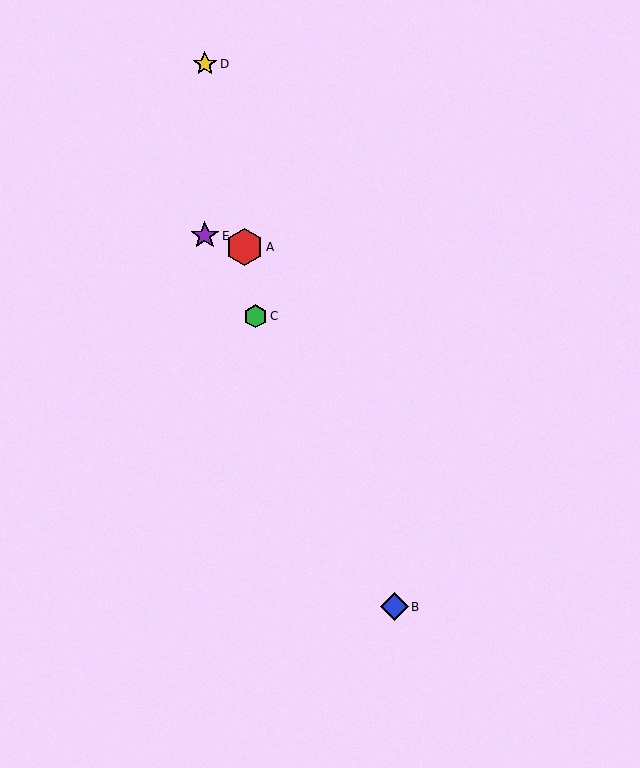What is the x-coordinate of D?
Object D is at x≈205.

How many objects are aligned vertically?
2 objects (D, E) are aligned vertically.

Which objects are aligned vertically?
Objects D, E are aligned vertically.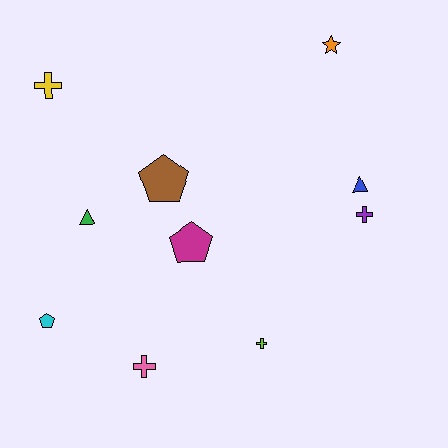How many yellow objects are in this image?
There is 1 yellow object.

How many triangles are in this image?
There are 2 triangles.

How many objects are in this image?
There are 10 objects.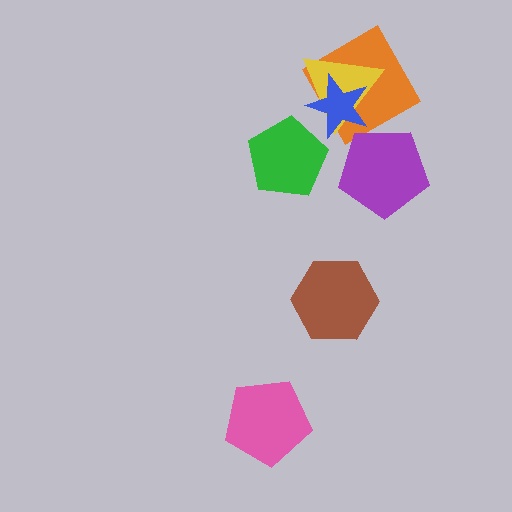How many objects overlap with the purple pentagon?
0 objects overlap with the purple pentagon.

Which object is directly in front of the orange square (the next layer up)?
The yellow triangle is directly in front of the orange square.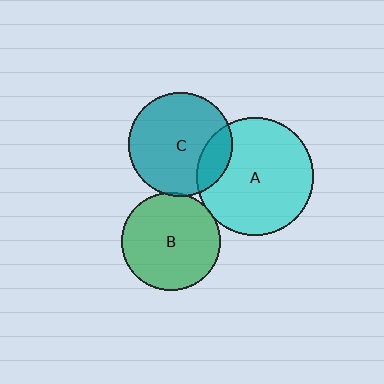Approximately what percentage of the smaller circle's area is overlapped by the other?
Approximately 5%.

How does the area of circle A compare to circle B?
Approximately 1.4 times.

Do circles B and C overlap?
Yes.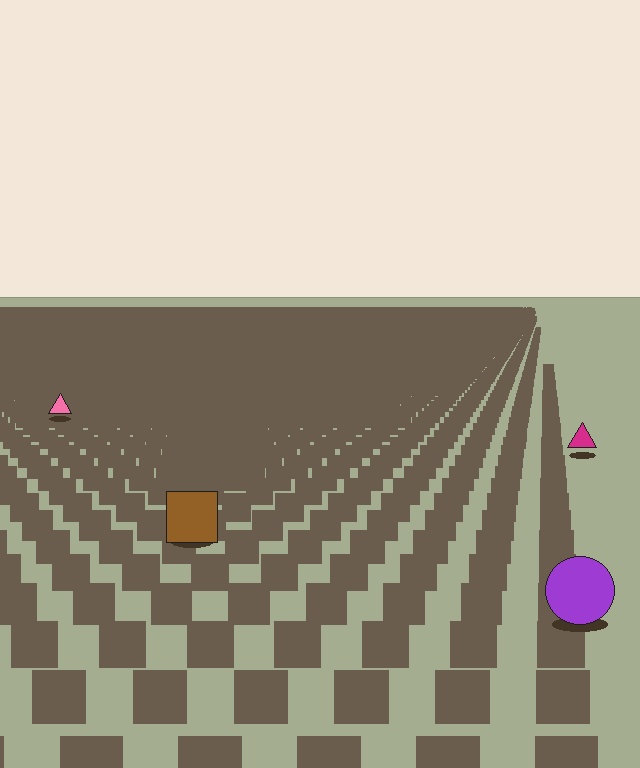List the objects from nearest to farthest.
From nearest to farthest: the purple circle, the brown square, the magenta triangle, the pink triangle.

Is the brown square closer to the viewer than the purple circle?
No. The purple circle is closer — you can tell from the texture gradient: the ground texture is coarser near it.